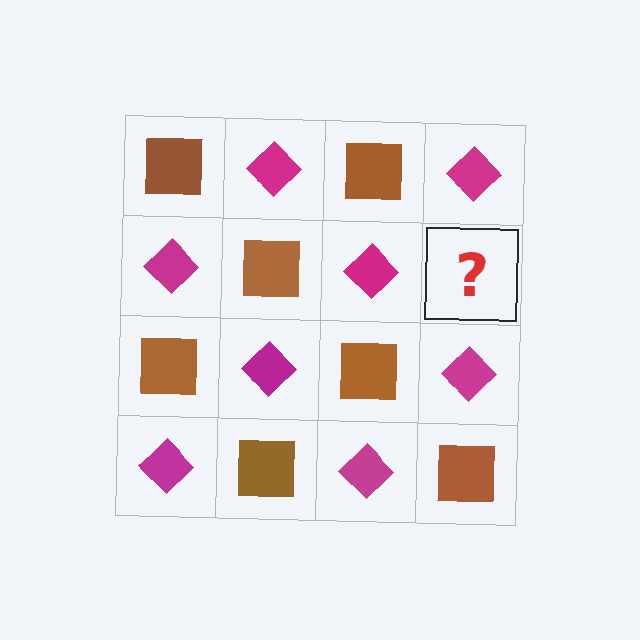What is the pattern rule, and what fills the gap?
The rule is that it alternates brown square and magenta diamond in a checkerboard pattern. The gap should be filled with a brown square.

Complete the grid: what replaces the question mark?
The question mark should be replaced with a brown square.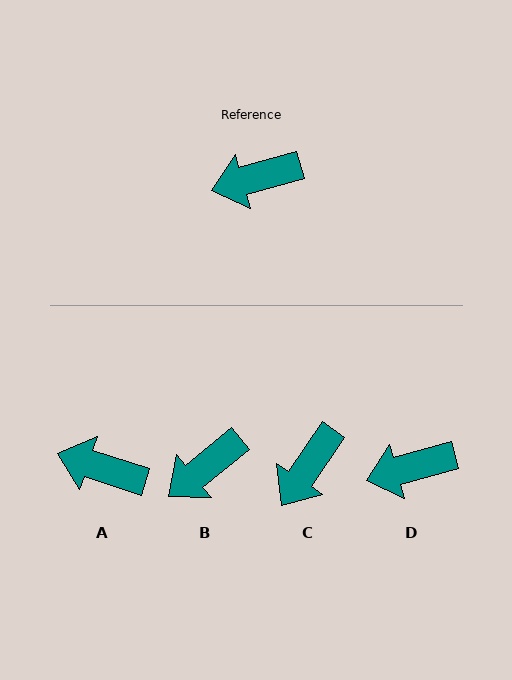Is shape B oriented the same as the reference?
No, it is off by about 24 degrees.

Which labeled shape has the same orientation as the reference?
D.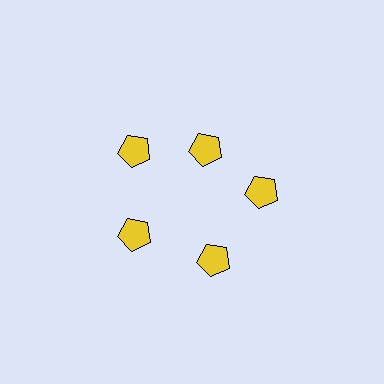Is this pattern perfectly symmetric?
No. The 5 yellow pentagons are arranged in a ring, but one element near the 1 o'clock position is pulled inward toward the center, breaking the 5-fold rotational symmetry.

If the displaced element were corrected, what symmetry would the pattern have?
It would have 5-fold rotational symmetry — the pattern would map onto itself every 72 degrees.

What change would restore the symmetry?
The symmetry would be restored by moving it outward, back onto the ring so that all 5 pentagons sit at equal angles and equal distance from the center.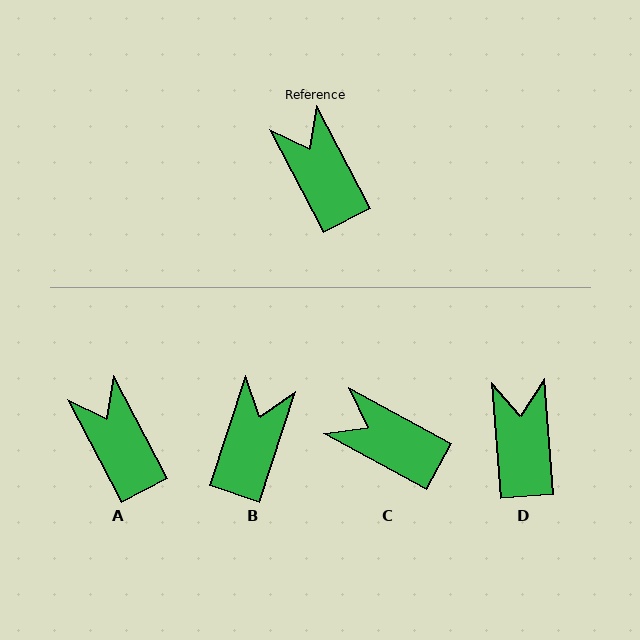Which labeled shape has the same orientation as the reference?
A.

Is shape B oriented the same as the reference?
No, it is off by about 46 degrees.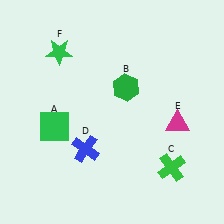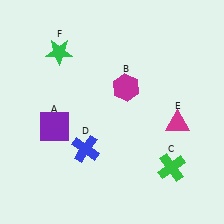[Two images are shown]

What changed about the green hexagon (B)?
In Image 1, B is green. In Image 2, it changed to magenta.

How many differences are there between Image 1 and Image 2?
There are 2 differences between the two images.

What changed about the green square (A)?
In Image 1, A is green. In Image 2, it changed to purple.